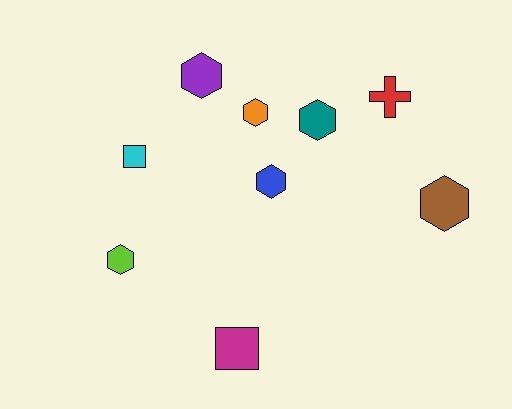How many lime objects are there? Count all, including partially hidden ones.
There is 1 lime object.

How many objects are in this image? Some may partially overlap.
There are 9 objects.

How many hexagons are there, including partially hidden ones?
There are 6 hexagons.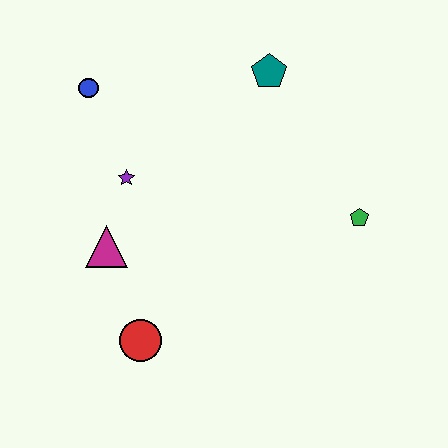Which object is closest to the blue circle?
The purple star is closest to the blue circle.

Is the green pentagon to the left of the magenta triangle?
No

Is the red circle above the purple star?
No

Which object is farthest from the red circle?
The teal pentagon is farthest from the red circle.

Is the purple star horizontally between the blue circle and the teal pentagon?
Yes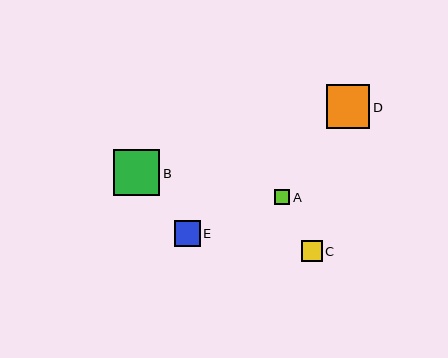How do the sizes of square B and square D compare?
Square B and square D are approximately the same size.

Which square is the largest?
Square B is the largest with a size of approximately 46 pixels.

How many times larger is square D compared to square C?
Square D is approximately 2.1 times the size of square C.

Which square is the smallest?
Square A is the smallest with a size of approximately 15 pixels.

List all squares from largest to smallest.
From largest to smallest: B, D, E, C, A.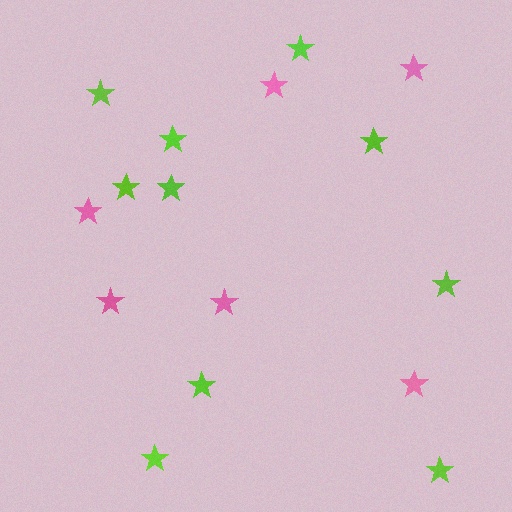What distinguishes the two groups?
There are 2 groups: one group of lime stars (10) and one group of pink stars (6).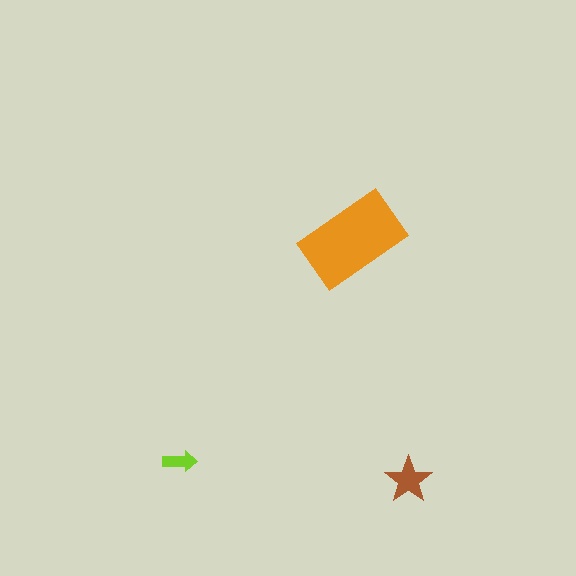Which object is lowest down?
The brown star is bottommost.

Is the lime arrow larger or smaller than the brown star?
Smaller.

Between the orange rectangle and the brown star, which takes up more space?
The orange rectangle.